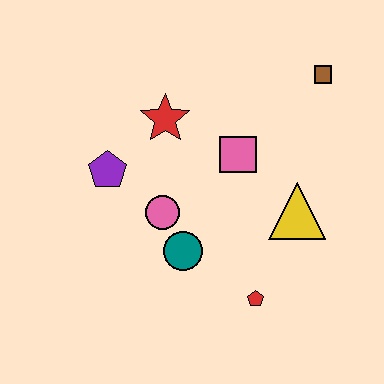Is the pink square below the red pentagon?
No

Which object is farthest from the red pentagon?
The brown square is farthest from the red pentagon.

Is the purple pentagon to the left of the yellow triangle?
Yes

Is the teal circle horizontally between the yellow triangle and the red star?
Yes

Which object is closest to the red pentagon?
The teal circle is closest to the red pentagon.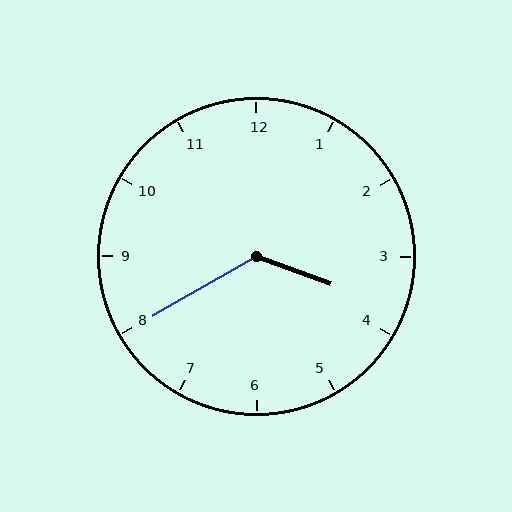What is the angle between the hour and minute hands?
Approximately 130 degrees.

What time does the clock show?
3:40.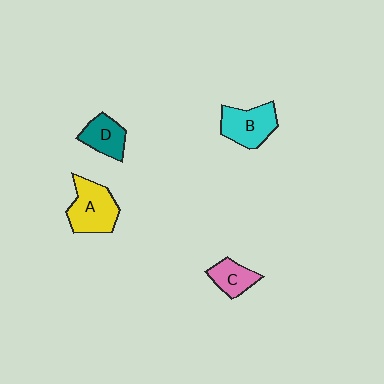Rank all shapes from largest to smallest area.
From largest to smallest: A (yellow), B (cyan), D (teal), C (pink).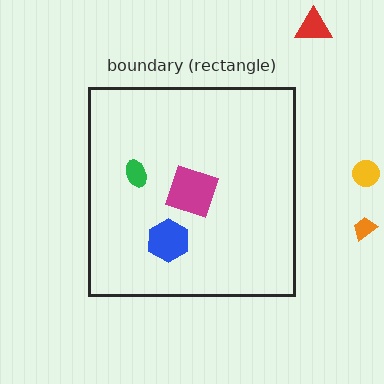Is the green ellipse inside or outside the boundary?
Inside.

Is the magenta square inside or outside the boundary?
Inside.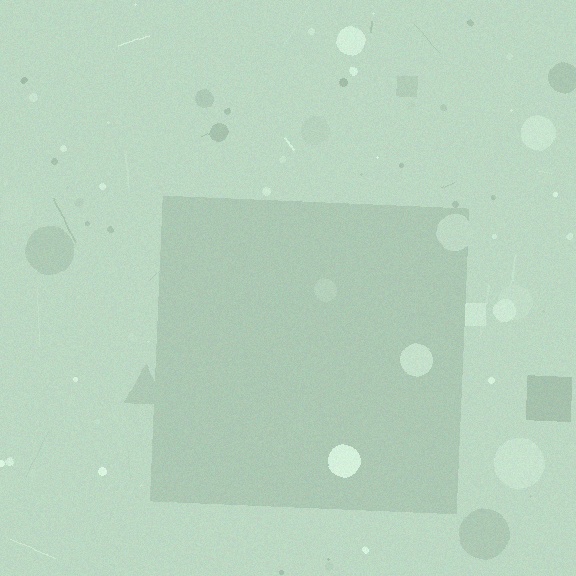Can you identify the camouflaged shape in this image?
The camouflaged shape is a square.